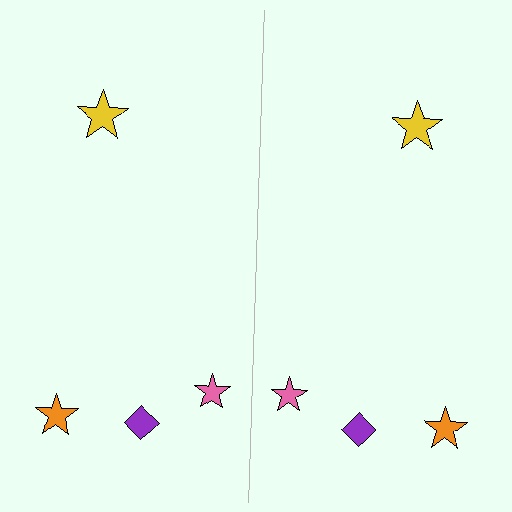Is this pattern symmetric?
Yes, this pattern has bilateral (reflection) symmetry.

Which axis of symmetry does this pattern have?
The pattern has a vertical axis of symmetry running through the center of the image.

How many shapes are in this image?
There are 8 shapes in this image.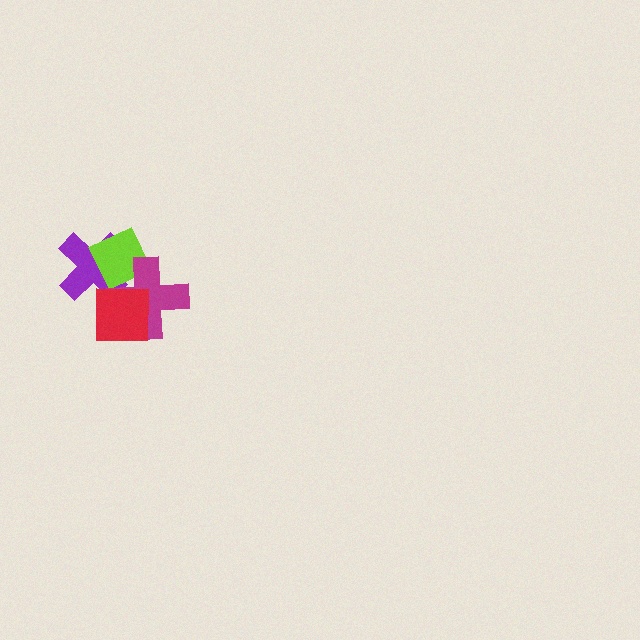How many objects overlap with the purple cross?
3 objects overlap with the purple cross.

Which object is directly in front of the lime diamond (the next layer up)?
The magenta cross is directly in front of the lime diamond.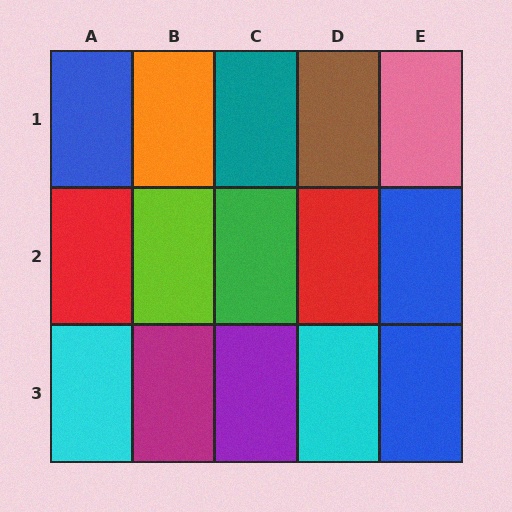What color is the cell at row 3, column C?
Purple.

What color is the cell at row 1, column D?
Brown.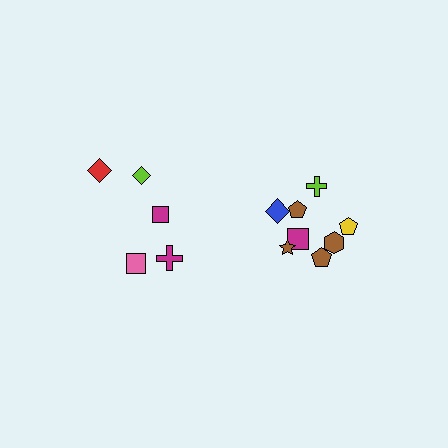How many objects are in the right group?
There are 8 objects.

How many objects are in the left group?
There are 5 objects.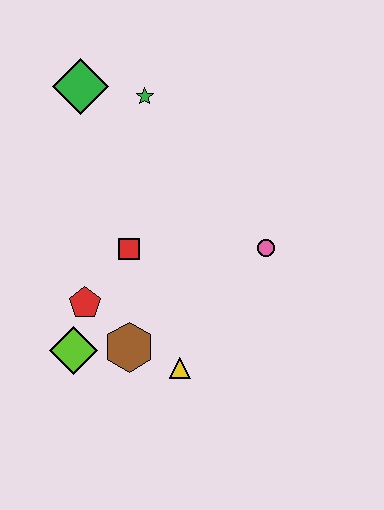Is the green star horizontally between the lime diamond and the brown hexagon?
No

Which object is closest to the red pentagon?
The lime diamond is closest to the red pentagon.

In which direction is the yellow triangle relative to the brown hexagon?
The yellow triangle is to the right of the brown hexagon.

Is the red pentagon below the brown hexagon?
No